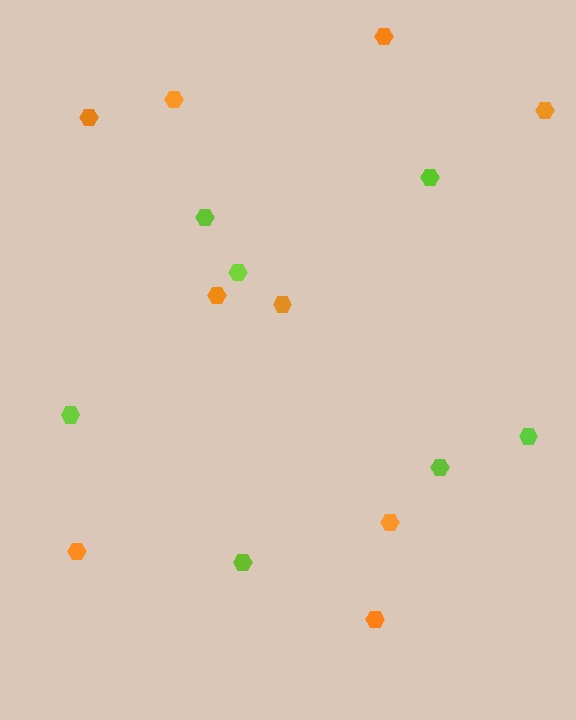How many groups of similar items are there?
There are 2 groups: one group of lime hexagons (7) and one group of orange hexagons (9).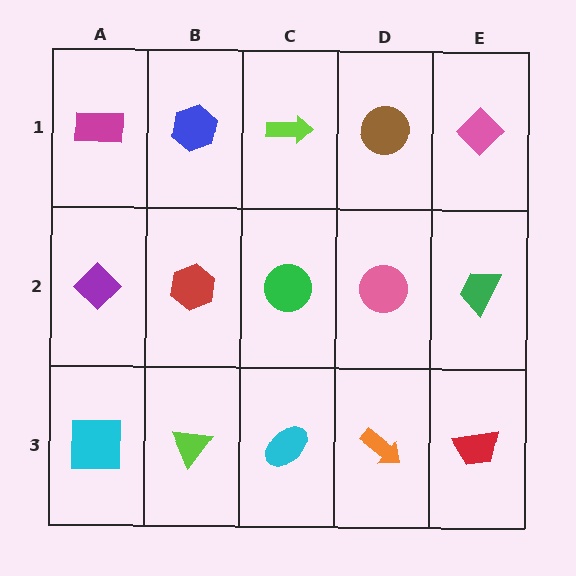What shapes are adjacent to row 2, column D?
A brown circle (row 1, column D), an orange arrow (row 3, column D), a green circle (row 2, column C), a green trapezoid (row 2, column E).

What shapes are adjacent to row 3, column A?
A purple diamond (row 2, column A), a lime triangle (row 3, column B).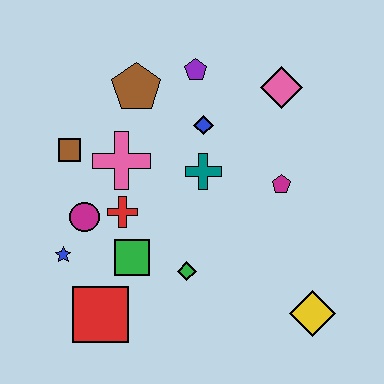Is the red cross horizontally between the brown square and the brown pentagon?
Yes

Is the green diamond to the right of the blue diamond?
No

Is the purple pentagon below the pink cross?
No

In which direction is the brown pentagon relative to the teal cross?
The brown pentagon is above the teal cross.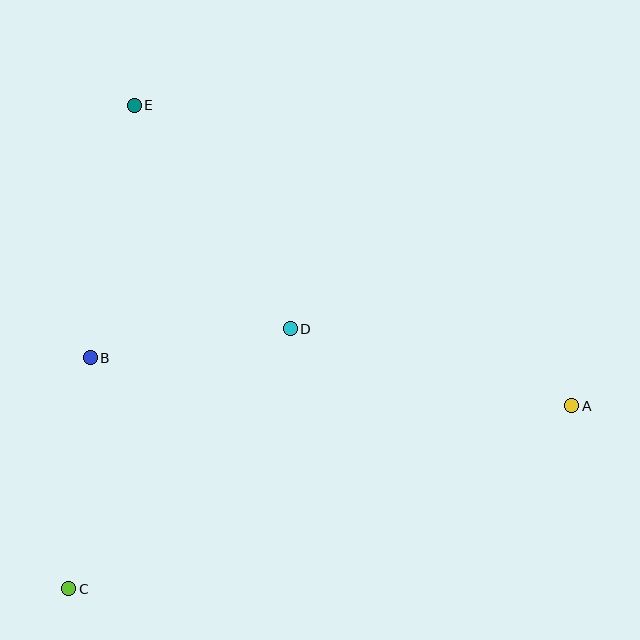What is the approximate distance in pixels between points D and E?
The distance between D and E is approximately 272 pixels.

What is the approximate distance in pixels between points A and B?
The distance between A and B is approximately 484 pixels.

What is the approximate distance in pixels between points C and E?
The distance between C and E is approximately 488 pixels.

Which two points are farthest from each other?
Points A and C are farthest from each other.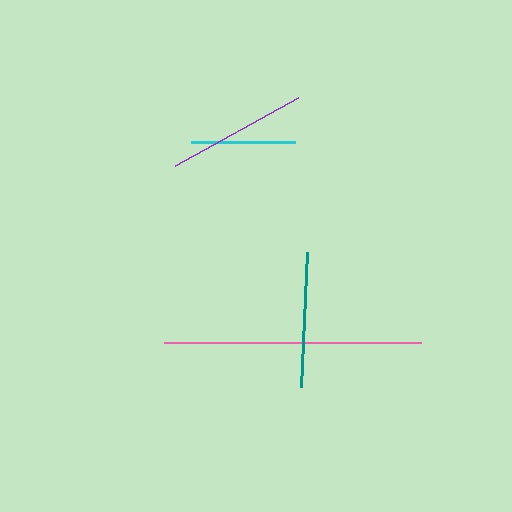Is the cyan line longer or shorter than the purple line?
The purple line is longer than the cyan line.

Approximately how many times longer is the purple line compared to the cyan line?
The purple line is approximately 1.3 times the length of the cyan line.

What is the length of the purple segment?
The purple segment is approximately 140 pixels long.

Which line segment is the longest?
The pink line is the longest at approximately 257 pixels.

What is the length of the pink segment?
The pink segment is approximately 257 pixels long.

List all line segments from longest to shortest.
From longest to shortest: pink, purple, teal, cyan.